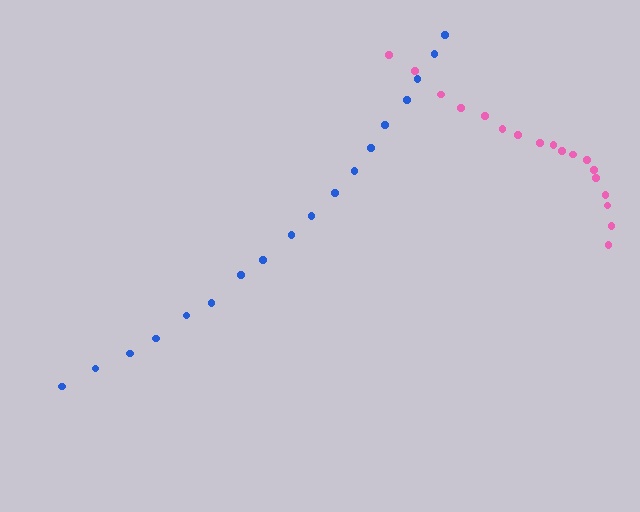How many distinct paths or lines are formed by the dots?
There are 2 distinct paths.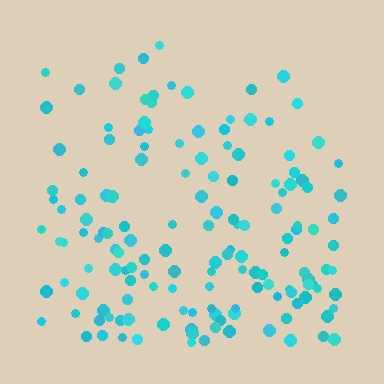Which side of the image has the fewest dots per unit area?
The top.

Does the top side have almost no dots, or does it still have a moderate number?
Still a moderate number, just noticeably fewer than the bottom.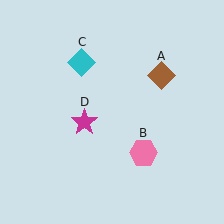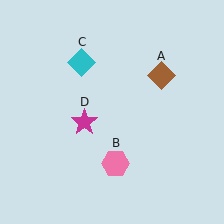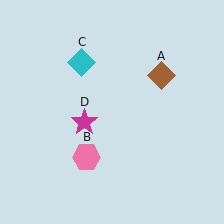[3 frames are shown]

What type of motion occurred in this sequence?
The pink hexagon (object B) rotated clockwise around the center of the scene.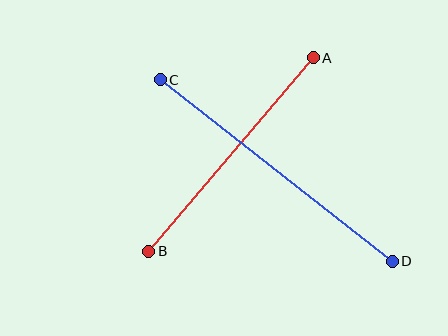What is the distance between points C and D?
The distance is approximately 295 pixels.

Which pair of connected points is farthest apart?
Points C and D are farthest apart.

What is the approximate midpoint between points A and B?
The midpoint is at approximately (231, 155) pixels.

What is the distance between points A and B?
The distance is approximately 254 pixels.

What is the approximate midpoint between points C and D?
The midpoint is at approximately (276, 170) pixels.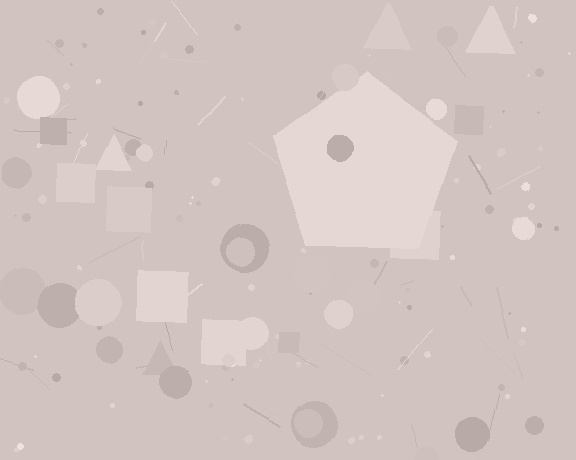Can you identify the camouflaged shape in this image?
The camouflaged shape is a pentagon.